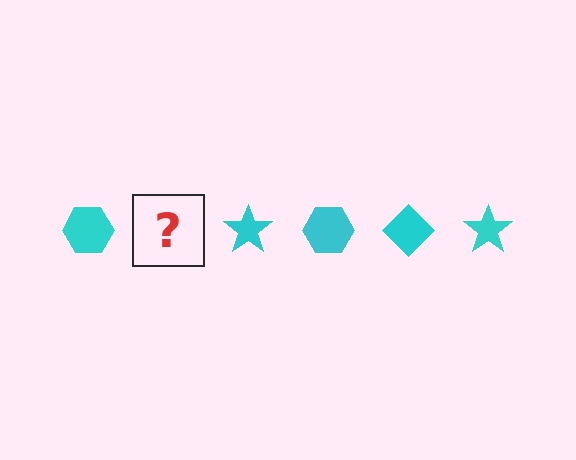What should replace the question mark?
The question mark should be replaced with a cyan diamond.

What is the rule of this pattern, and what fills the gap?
The rule is that the pattern cycles through hexagon, diamond, star shapes in cyan. The gap should be filled with a cyan diamond.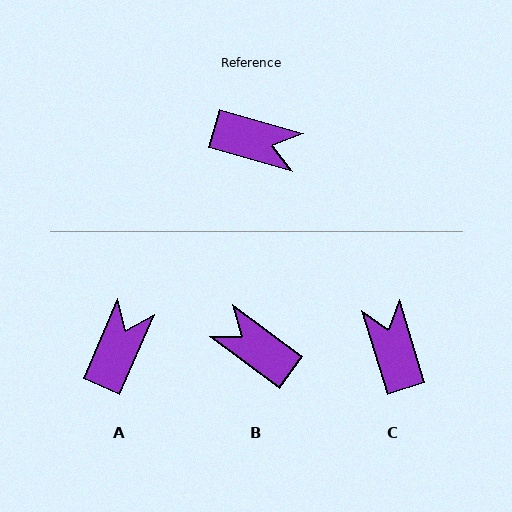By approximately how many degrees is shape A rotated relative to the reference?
Approximately 82 degrees counter-clockwise.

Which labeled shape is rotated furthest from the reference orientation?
B, about 160 degrees away.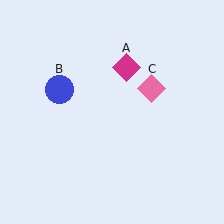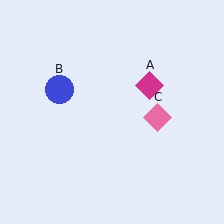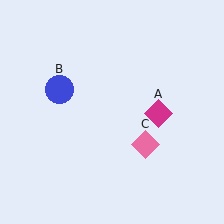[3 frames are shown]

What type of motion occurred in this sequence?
The magenta diamond (object A), pink diamond (object C) rotated clockwise around the center of the scene.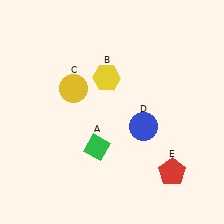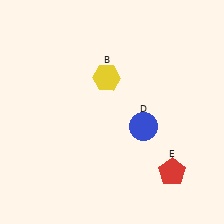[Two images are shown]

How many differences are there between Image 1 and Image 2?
There are 2 differences between the two images.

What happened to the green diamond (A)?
The green diamond (A) was removed in Image 2. It was in the bottom-left area of Image 1.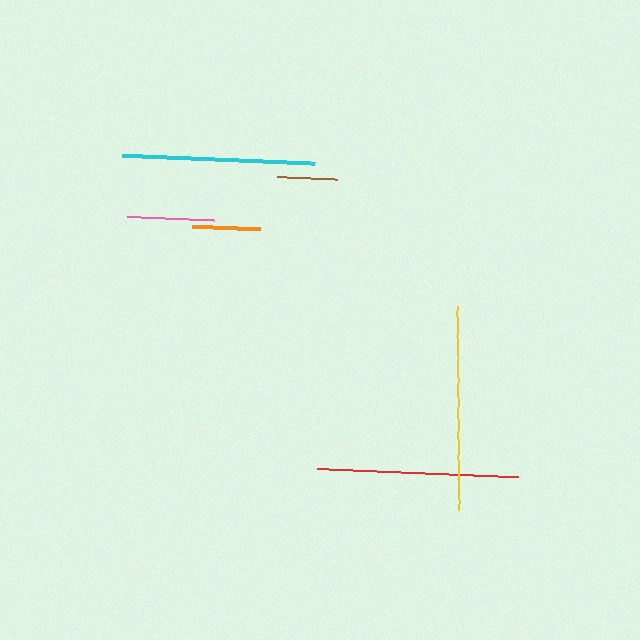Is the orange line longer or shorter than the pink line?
The pink line is longer than the orange line.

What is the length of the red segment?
The red segment is approximately 201 pixels long.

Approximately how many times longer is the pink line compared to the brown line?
The pink line is approximately 1.4 times the length of the brown line.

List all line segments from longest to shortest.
From longest to shortest: yellow, red, cyan, pink, orange, brown.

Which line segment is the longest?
The yellow line is the longest at approximately 204 pixels.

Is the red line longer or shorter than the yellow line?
The yellow line is longer than the red line.